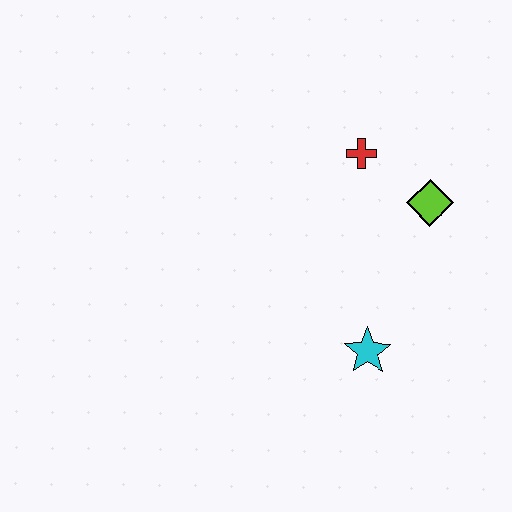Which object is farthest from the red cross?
The cyan star is farthest from the red cross.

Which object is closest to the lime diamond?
The red cross is closest to the lime diamond.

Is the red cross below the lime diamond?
No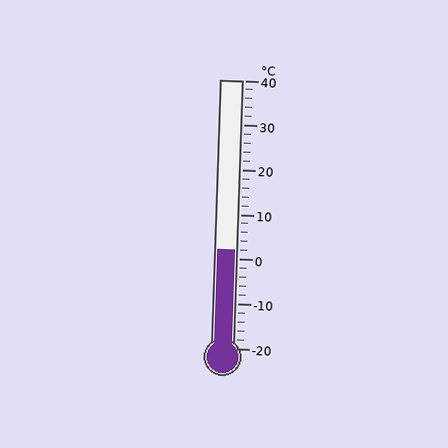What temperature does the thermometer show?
The thermometer shows approximately 2°C.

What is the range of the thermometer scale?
The thermometer scale ranges from -20°C to 40°C.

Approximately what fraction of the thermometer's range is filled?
The thermometer is filled to approximately 35% of its range.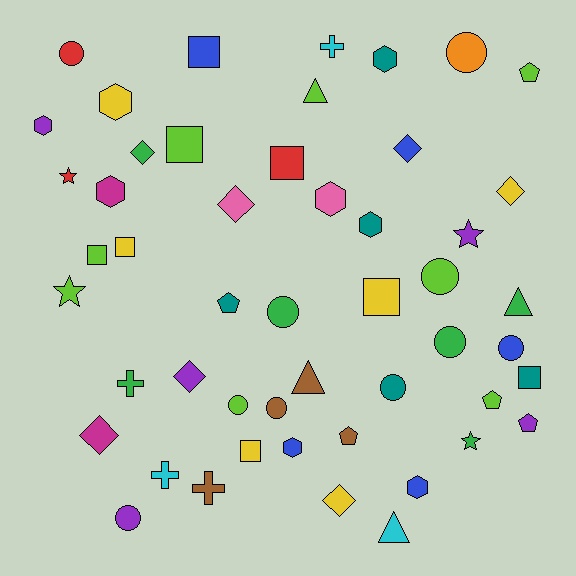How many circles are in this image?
There are 10 circles.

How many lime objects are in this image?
There are 8 lime objects.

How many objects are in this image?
There are 50 objects.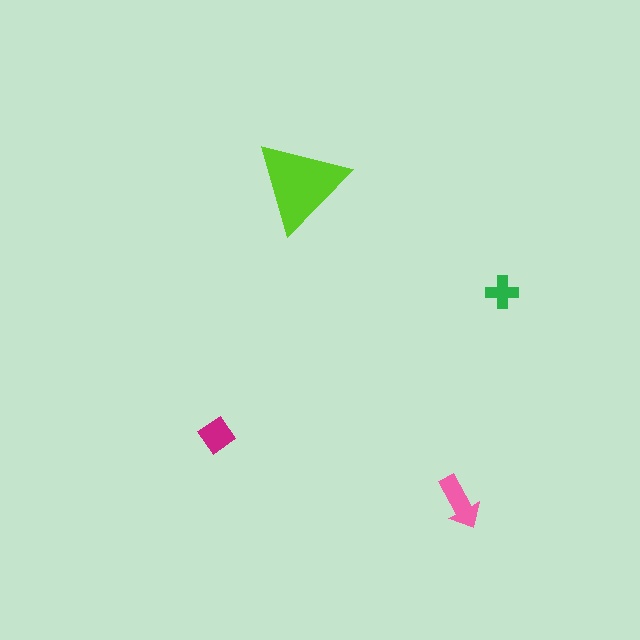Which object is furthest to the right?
The green cross is rightmost.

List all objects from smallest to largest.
The green cross, the magenta diamond, the pink arrow, the lime triangle.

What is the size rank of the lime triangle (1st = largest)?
1st.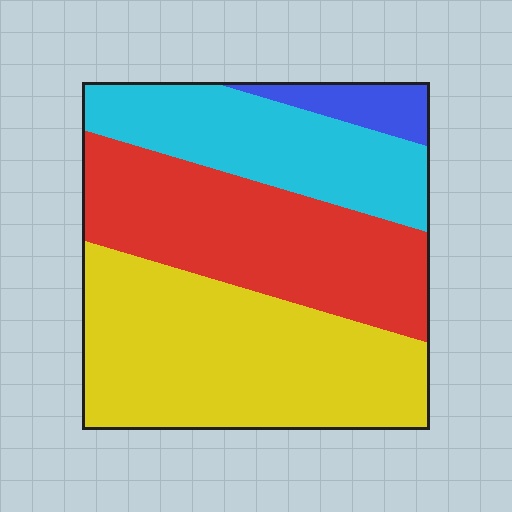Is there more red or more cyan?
Red.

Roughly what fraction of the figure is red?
Red takes up about one third (1/3) of the figure.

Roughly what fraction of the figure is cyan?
Cyan covers 23% of the figure.